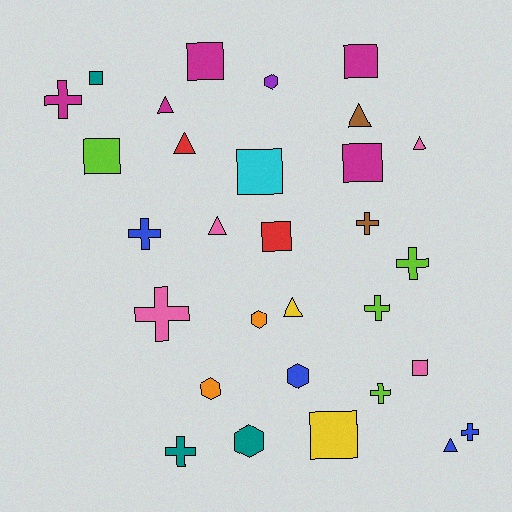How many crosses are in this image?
There are 9 crosses.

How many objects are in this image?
There are 30 objects.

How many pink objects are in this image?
There are 4 pink objects.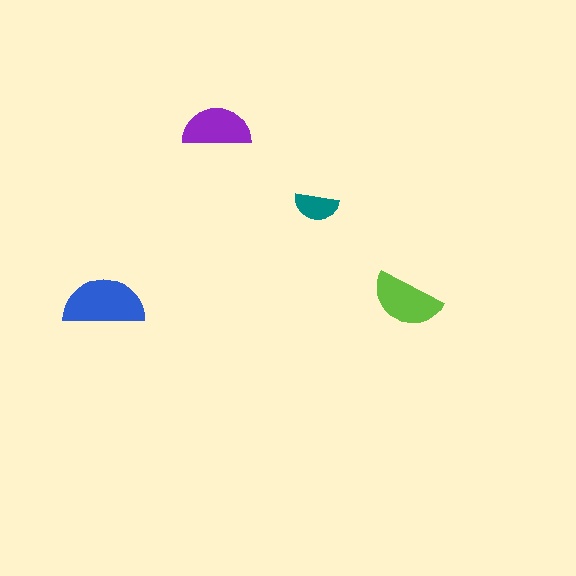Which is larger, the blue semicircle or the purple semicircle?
The blue one.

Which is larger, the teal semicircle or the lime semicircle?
The lime one.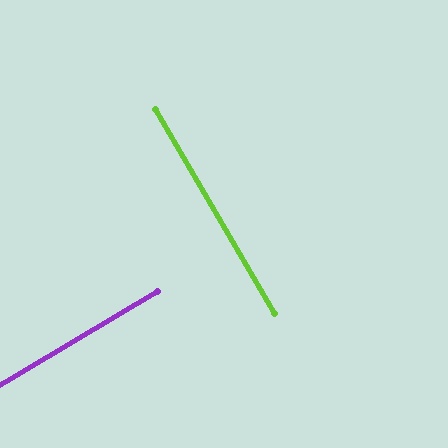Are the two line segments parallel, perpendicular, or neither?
Perpendicular — they meet at approximately 90°.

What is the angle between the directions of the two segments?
Approximately 90 degrees.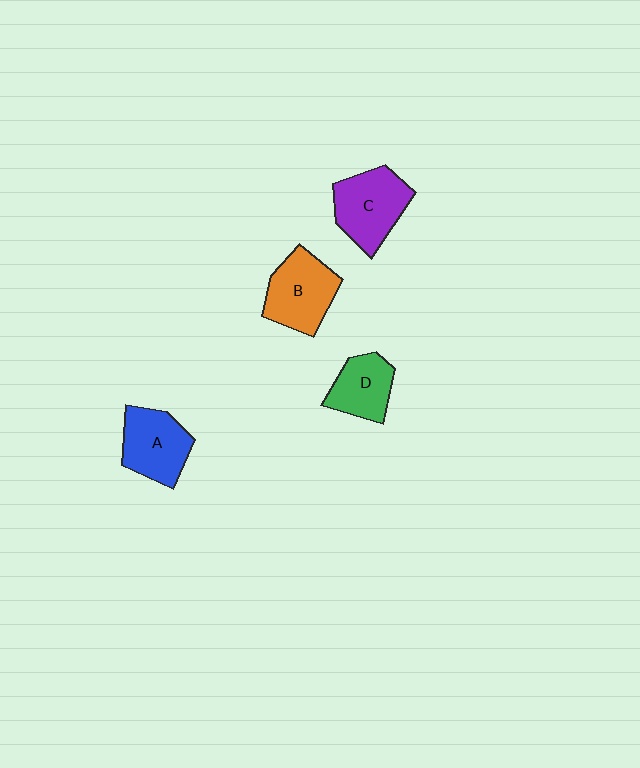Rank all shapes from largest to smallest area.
From largest to smallest: C (purple), B (orange), A (blue), D (green).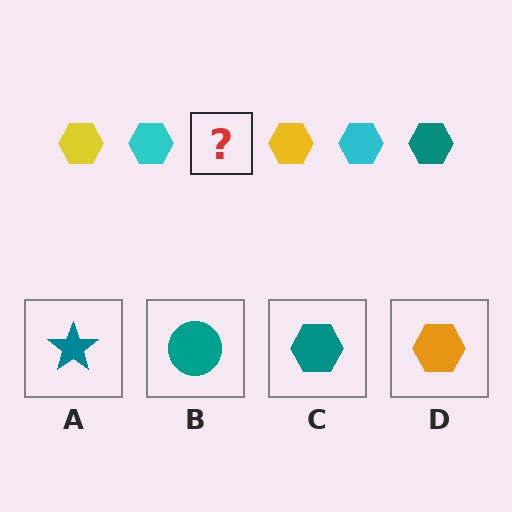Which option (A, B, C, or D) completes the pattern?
C.